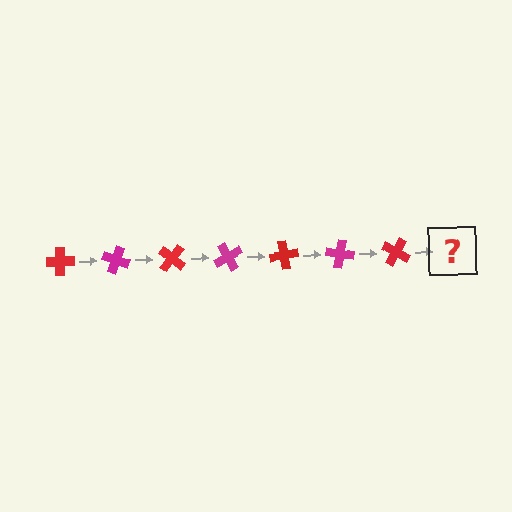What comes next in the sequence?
The next element should be a magenta cross, rotated 140 degrees from the start.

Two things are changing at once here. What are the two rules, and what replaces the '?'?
The two rules are that it rotates 20 degrees each step and the color cycles through red and magenta. The '?' should be a magenta cross, rotated 140 degrees from the start.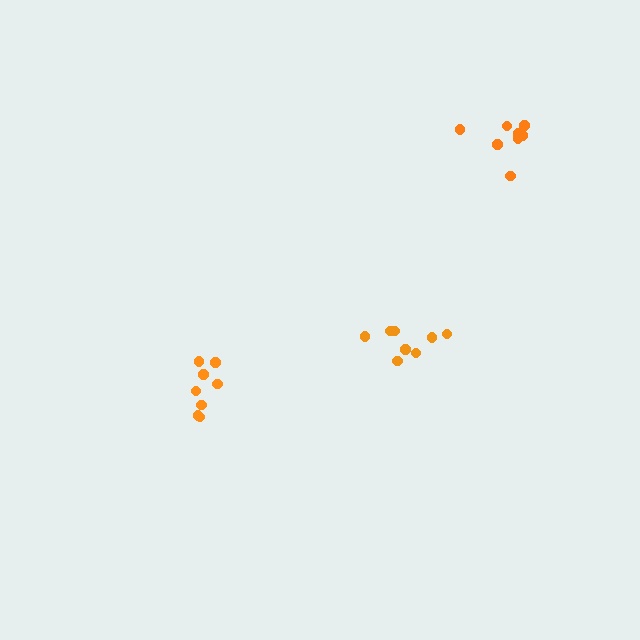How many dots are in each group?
Group 1: 8 dots, Group 2: 8 dots, Group 3: 8 dots (24 total).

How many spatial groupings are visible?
There are 3 spatial groupings.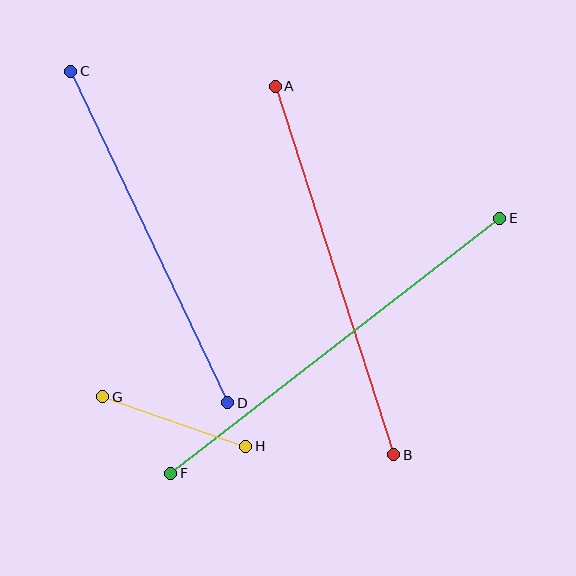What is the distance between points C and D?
The distance is approximately 367 pixels.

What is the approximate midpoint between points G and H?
The midpoint is at approximately (174, 422) pixels.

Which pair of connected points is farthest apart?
Points E and F are farthest apart.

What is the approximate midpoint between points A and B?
The midpoint is at approximately (334, 270) pixels.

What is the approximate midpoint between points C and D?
The midpoint is at approximately (149, 237) pixels.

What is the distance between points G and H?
The distance is approximately 152 pixels.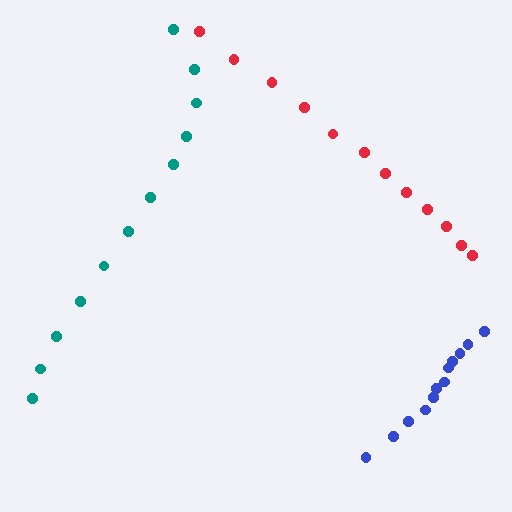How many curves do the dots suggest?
There are 3 distinct paths.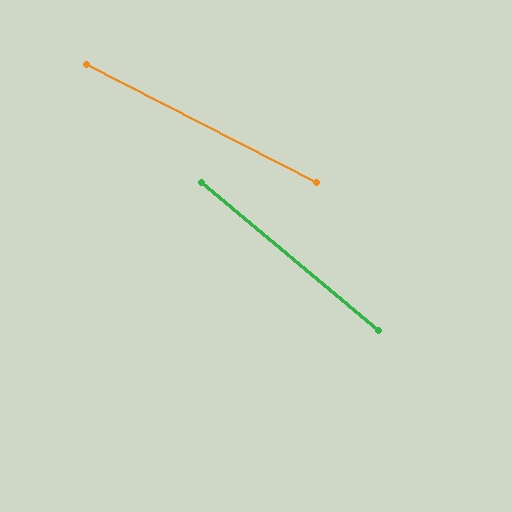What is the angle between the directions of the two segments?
Approximately 13 degrees.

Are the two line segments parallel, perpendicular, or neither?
Neither parallel nor perpendicular — they differ by about 13°.